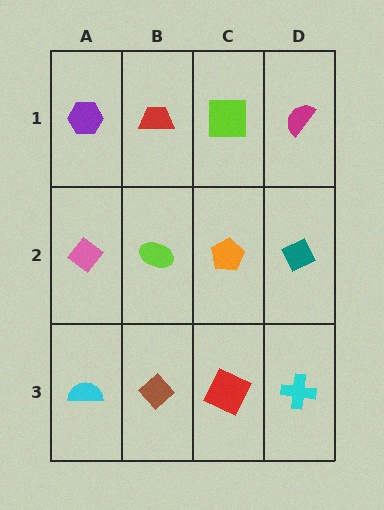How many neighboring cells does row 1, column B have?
3.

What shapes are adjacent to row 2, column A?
A purple hexagon (row 1, column A), a cyan semicircle (row 3, column A), a lime ellipse (row 2, column B).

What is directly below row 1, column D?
A teal diamond.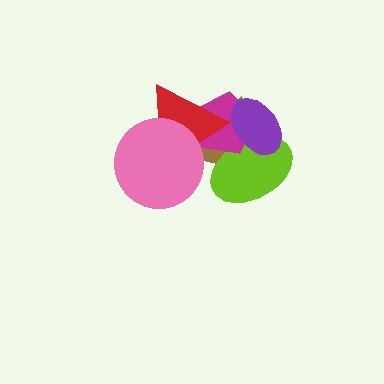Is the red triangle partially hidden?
Yes, it is partially covered by another shape.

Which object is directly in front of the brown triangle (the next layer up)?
The lime ellipse is directly in front of the brown triangle.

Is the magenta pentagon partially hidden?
Yes, it is partially covered by another shape.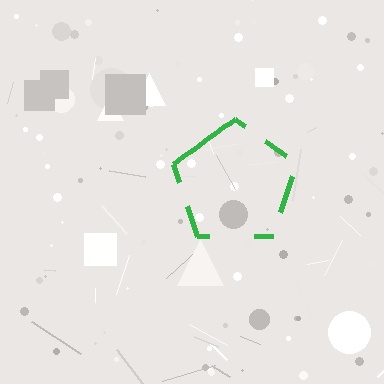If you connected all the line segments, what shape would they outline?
They would outline a pentagon.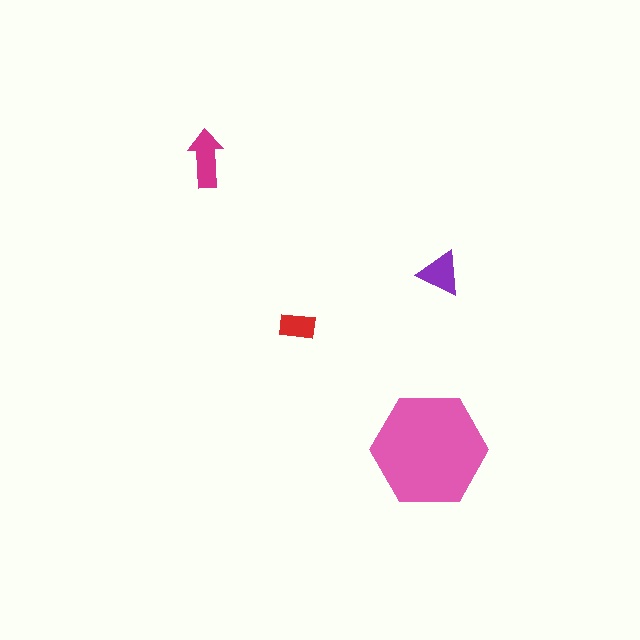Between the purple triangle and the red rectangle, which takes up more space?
The purple triangle.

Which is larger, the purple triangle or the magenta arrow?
The magenta arrow.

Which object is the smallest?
The red rectangle.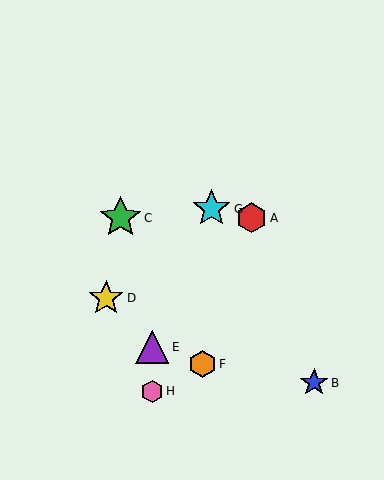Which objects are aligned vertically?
Objects E, H are aligned vertically.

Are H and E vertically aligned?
Yes, both are at x≈152.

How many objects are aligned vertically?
2 objects (E, H) are aligned vertically.